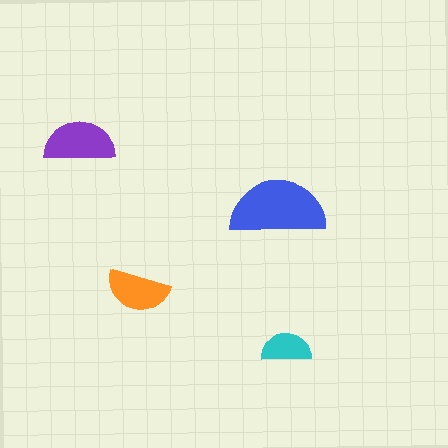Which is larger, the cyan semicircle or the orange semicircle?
The orange one.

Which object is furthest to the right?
The cyan semicircle is rightmost.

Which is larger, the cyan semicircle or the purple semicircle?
The purple one.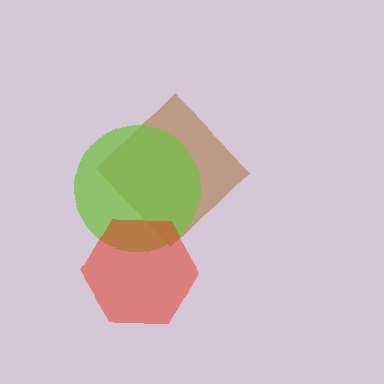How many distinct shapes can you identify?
There are 3 distinct shapes: a brown diamond, a lime circle, a red hexagon.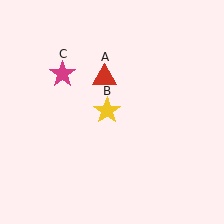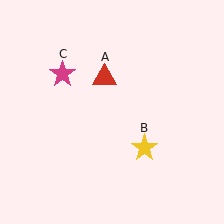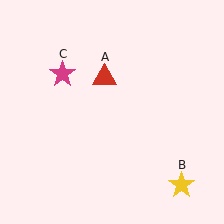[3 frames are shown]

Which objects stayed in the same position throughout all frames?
Red triangle (object A) and magenta star (object C) remained stationary.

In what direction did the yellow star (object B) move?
The yellow star (object B) moved down and to the right.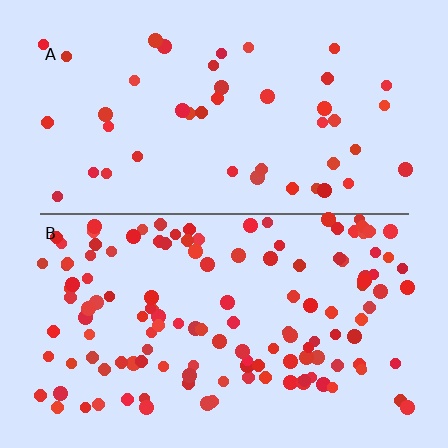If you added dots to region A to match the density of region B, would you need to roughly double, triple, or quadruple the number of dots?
Approximately triple.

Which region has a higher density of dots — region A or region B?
B (the bottom).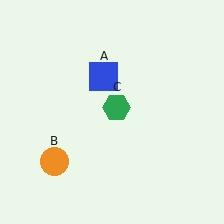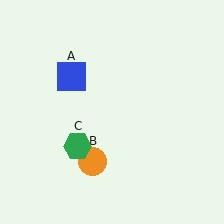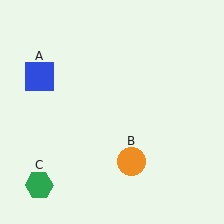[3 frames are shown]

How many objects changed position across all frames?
3 objects changed position: blue square (object A), orange circle (object B), green hexagon (object C).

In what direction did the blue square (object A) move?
The blue square (object A) moved left.